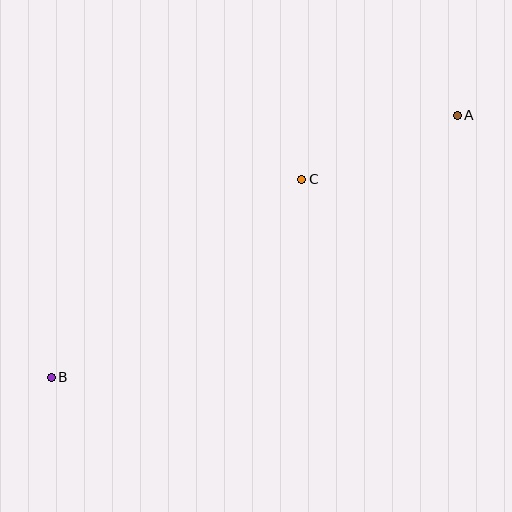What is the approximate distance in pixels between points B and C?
The distance between B and C is approximately 319 pixels.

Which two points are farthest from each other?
Points A and B are farthest from each other.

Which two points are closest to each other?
Points A and C are closest to each other.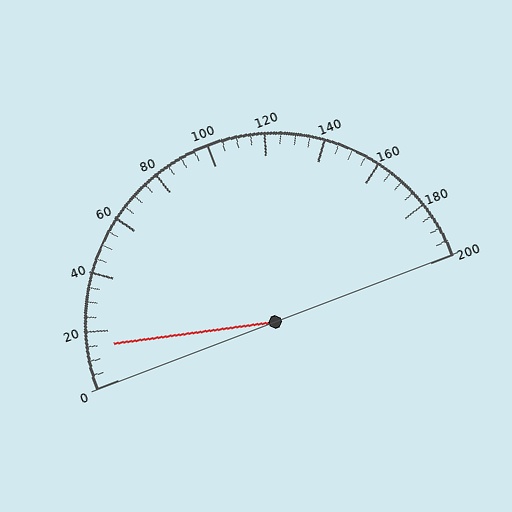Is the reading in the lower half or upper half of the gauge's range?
The reading is in the lower half of the range (0 to 200).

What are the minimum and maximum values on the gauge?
The gauge ranges from 0 to 200.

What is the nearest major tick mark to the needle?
The nearest major tick mark is 20.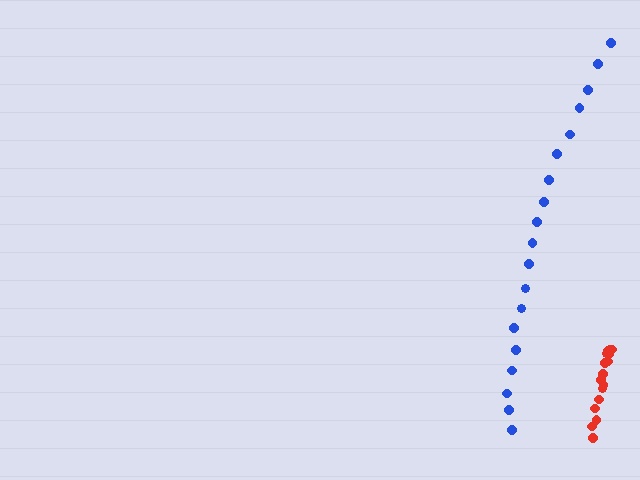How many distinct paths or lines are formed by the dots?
There are 2 distinct paths.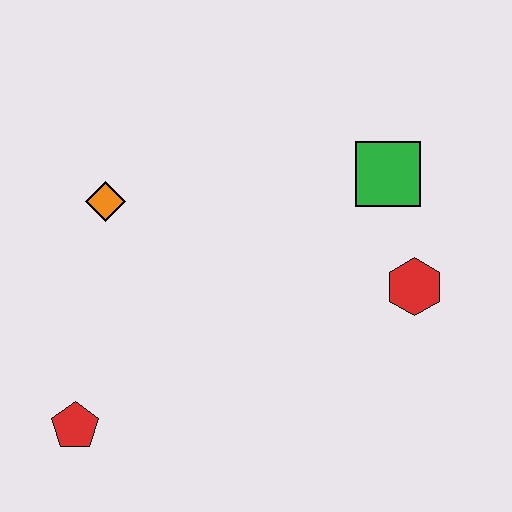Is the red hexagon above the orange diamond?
No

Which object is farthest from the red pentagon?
The green square is farthest from the red pentagon.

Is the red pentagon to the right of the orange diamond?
No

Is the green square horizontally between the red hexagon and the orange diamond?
Yes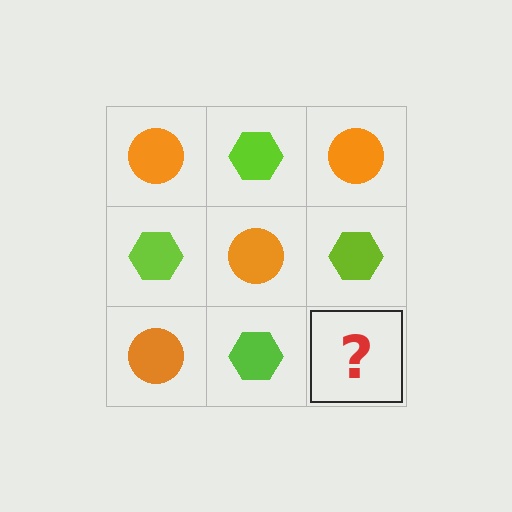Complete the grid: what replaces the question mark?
The question mark should be replaced with an orange circle.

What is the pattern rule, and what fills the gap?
The rule is that it alternates orange circle and lime hexagon in a checkerboard pattern. The gap should be filled with an orange circle.